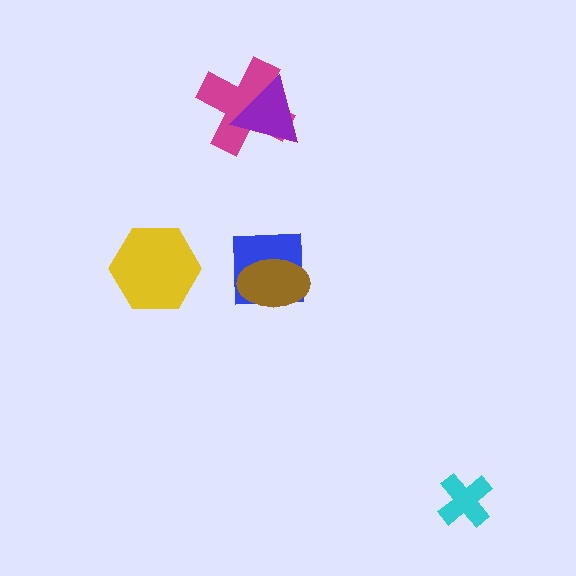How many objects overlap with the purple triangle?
1 object overlaps with the purple triangle.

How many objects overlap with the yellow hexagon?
0 objects overlap with the yellow hexagon.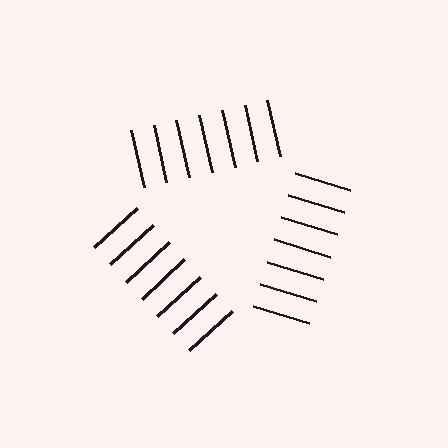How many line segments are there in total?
21 — 7 along each of the 3 edges.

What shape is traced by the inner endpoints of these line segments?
An illusory triangle — the line segments terminate on its edges but no continuous stroke is drawn.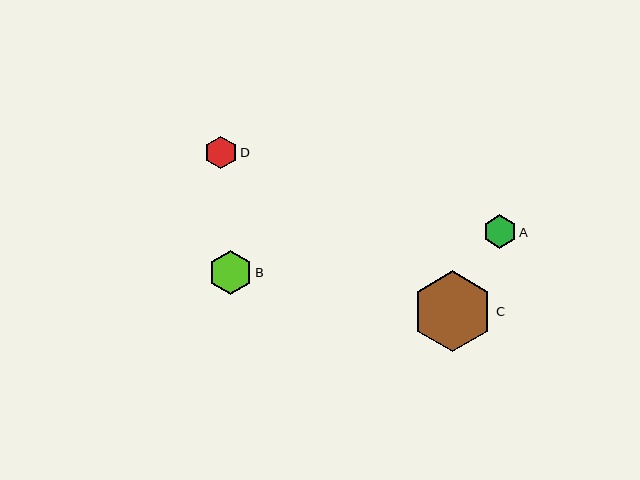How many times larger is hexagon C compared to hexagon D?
Hexagon C is approximately 2.5 times the size of hexagon D.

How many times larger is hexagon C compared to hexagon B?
Hexagon C is approximately 1.8 times the size of hexagon B.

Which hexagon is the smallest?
Hexagon D is the smallest with a size of approximately 33 pixels.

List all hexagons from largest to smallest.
From largest to smallest: C, B, A, D.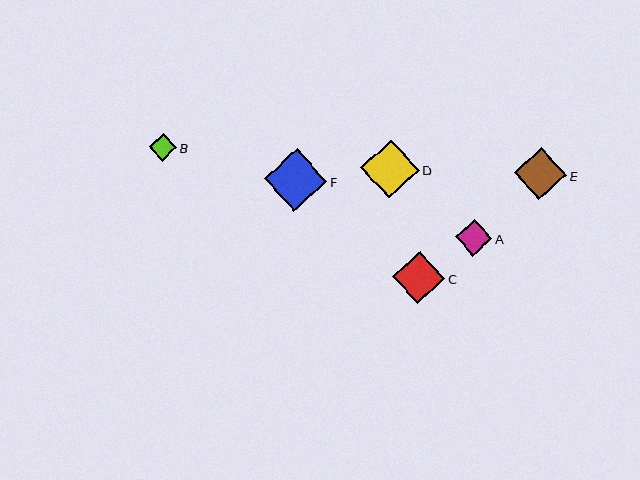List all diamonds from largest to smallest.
From largest to smallest: F, D, C, E, A, B.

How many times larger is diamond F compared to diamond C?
Diamond F is approximately 1.2 times the size of diamond C.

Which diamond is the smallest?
Diamond B is the smallest with a size of approximately 27 pixels.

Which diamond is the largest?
Diamond F is the largest with a size of approximately 63 pixels.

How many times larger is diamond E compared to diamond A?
Diamond E is approximately 1.4 times the size of diamond A.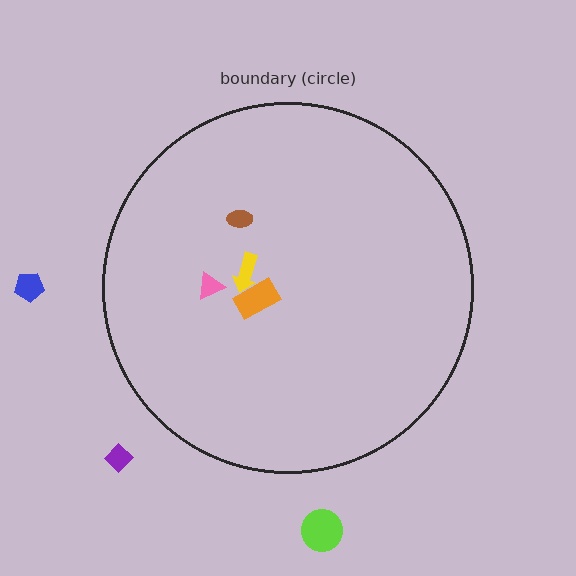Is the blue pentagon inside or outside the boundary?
Outside.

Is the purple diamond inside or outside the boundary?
Outside.